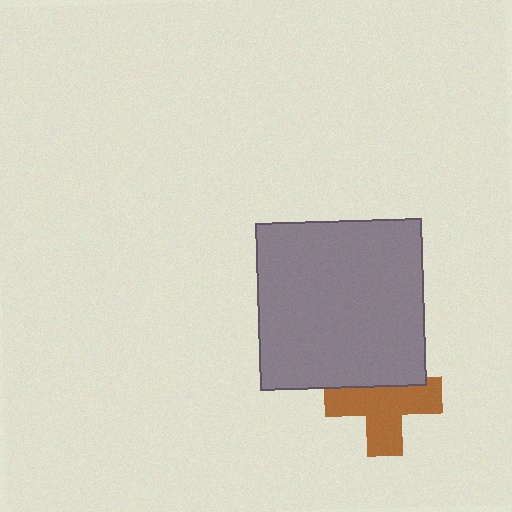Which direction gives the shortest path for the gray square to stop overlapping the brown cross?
Moving up gives the shortest separation.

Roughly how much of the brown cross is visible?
Most of it is visible (roughly 66%).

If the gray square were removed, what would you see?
You would see the complete brown cross.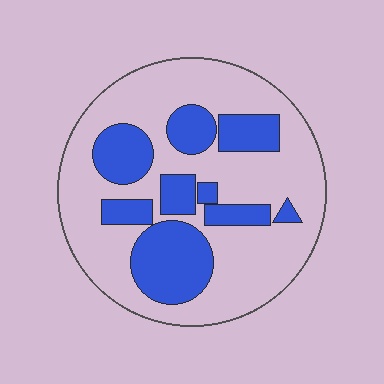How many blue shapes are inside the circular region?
9.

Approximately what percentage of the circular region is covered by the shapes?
Approximately 30%.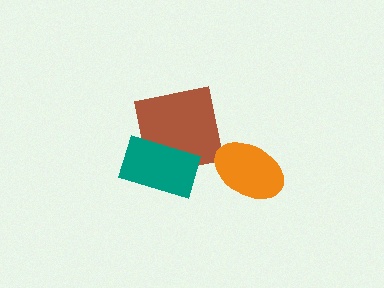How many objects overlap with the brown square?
1 object overlaps with the brown square.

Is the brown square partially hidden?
Yes, it is partially covered by another shape.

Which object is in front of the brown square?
The teal rectangle is in front of the brown square.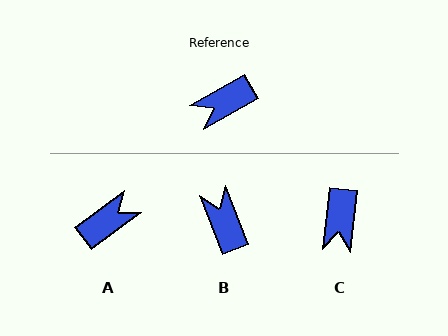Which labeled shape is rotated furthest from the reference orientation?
A, about 173 degrees away.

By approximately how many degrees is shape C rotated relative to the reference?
Approximately 53 degrees counter-clockwise.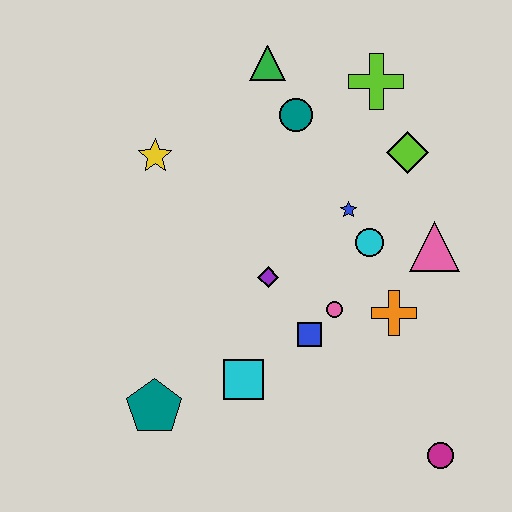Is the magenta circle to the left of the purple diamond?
No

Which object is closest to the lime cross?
The lime diamond is closest to the lime cross.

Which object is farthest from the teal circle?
The magenta circle is farthest from the teal circle.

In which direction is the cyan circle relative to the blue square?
The cyan circle is above the blue square.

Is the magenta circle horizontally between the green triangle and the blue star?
No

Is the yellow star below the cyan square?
No